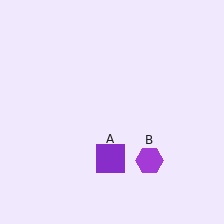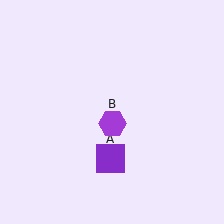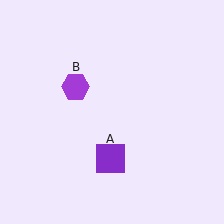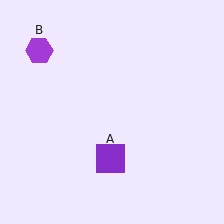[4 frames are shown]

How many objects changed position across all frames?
1 object changed position: purple hexagon (object B).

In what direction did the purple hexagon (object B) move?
The purple hexagon (object B) moved up and to the left.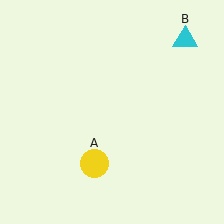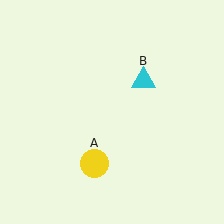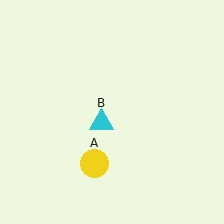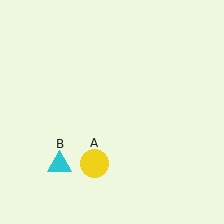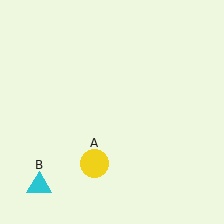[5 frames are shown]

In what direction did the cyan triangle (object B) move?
The cyan triangle (object B) moved down and to the left.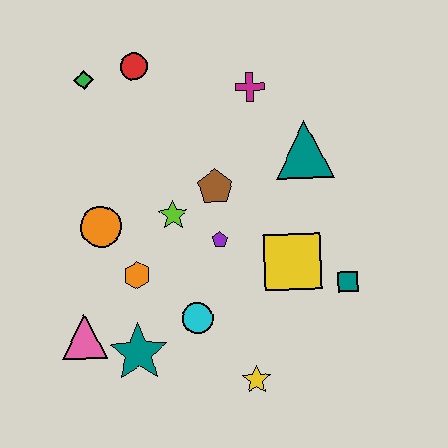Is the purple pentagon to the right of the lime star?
Yes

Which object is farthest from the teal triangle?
The pink triangle is farthest from the teal triangle.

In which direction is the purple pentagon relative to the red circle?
The purple pentagon is below the red circle.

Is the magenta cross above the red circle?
No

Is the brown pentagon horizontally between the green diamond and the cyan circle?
No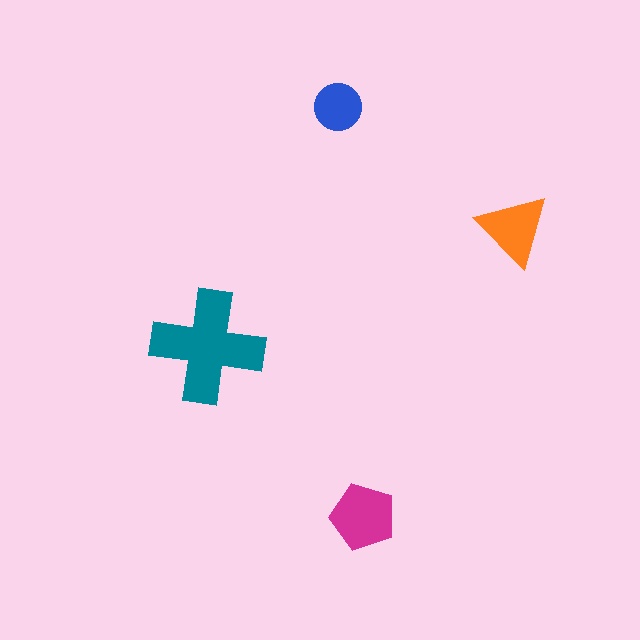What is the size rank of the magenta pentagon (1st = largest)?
2nd.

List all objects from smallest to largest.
The blue circle, the orange triangle, the magenta pentagon, the teal cross.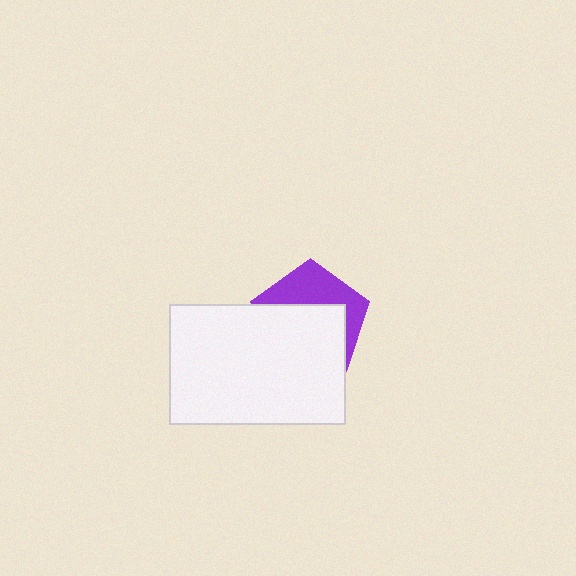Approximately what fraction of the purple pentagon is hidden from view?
Roughly 61% of the purple pentagon is hidden behind the white rectangle.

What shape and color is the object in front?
The object in front is a white rectangle.